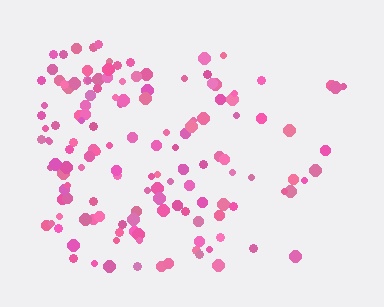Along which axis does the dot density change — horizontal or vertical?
Horizontal.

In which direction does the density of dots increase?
From right to left, with the left side densest.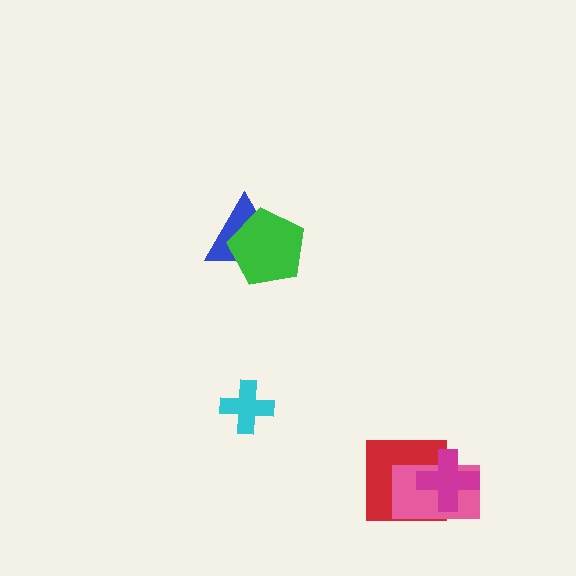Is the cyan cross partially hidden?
No, no other shape covers it.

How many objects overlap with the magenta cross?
2 objects overlap with the magenta cross.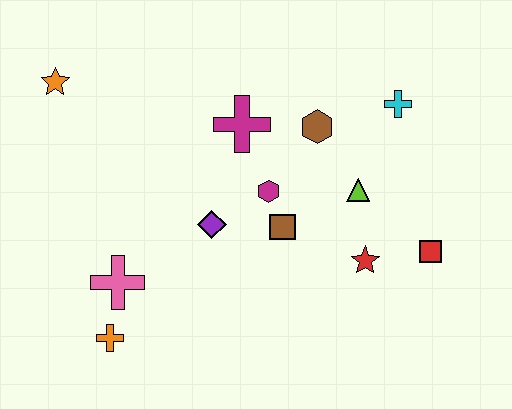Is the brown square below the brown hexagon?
Yes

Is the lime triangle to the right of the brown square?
Yes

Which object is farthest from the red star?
The orange star is farthest from the red star.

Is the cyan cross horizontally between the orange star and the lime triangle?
No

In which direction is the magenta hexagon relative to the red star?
The magenta hexagon is to the left of the red star.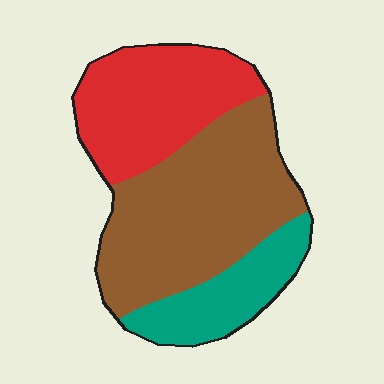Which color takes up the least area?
Teal, at roughly 20%.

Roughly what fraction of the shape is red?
Red covers 32% of the shape.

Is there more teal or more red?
Red.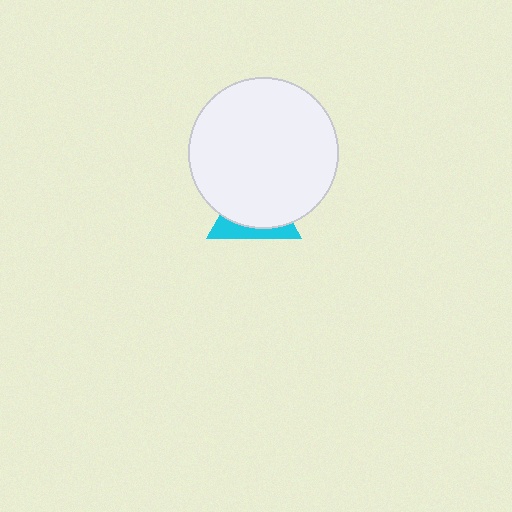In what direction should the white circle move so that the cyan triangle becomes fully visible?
The white circle should move up. That is the shortest direction to clear the overlap and leave the cyan triangle fully visible.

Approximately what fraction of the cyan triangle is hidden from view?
Roughly 69% of the cyan triangle is hidden behind the white circle.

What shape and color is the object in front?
The object in front is a white circle.